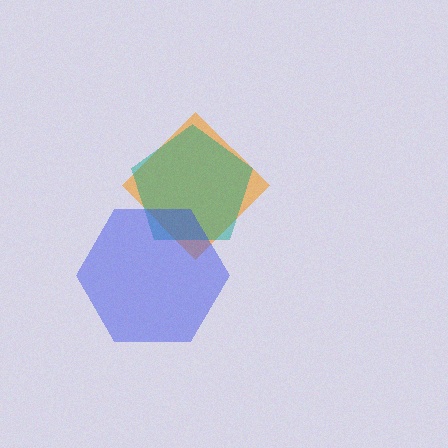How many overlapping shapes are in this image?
There are 3 overlapping shapes in the image.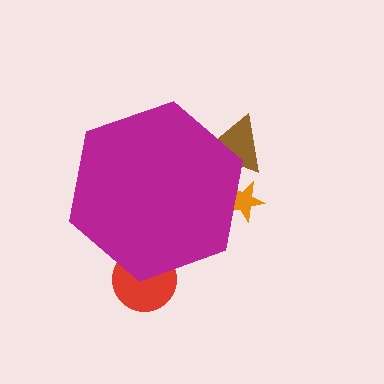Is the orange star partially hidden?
Yes, the orange star is partially hidden behind the magenta hexagon.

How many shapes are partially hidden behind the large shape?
3 shapes are partially hidden.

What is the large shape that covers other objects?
A magenta hexagon.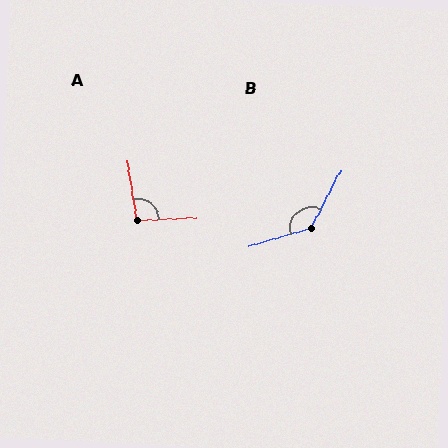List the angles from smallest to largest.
A (98°), B (134°).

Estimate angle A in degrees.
Approximately 98 degrees.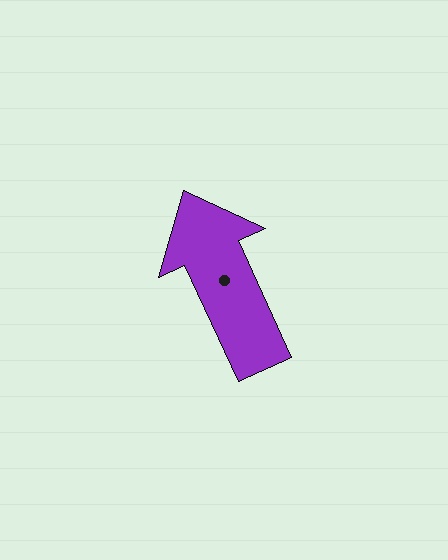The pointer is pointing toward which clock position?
Roughly 11 o'clock.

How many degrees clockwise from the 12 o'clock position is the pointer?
Approximately 335 degrees.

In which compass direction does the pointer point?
Northwest.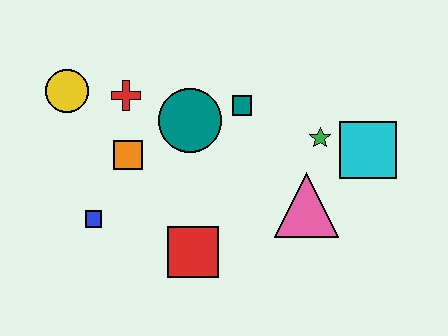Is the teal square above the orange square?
Yes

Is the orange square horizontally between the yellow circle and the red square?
Yes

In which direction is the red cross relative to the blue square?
The red cross is above the blue square.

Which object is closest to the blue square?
The orange square is closest to the blue square.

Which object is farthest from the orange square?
The cyan square is farthest from the orange square.